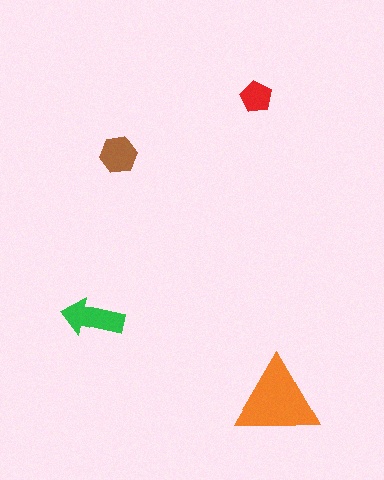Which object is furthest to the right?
The orange triangle is rightmost.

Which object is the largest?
The orange triangle.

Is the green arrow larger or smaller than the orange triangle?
Smaller.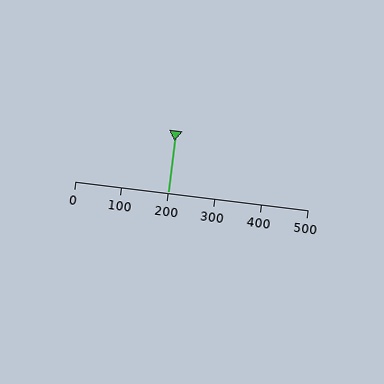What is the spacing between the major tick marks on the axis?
The major ticks are spaced 100 apart.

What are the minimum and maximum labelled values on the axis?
The axis runs from 0 to 500.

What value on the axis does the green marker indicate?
The marker indicates approximately 200.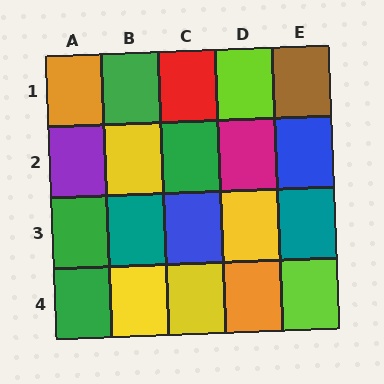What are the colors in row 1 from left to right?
Orange, green, red, lime, brown.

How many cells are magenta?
1 cell is magenta.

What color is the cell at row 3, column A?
Green.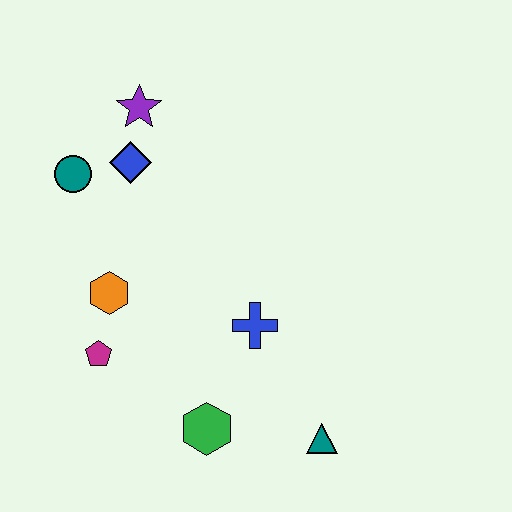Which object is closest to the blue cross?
The green hexagon is closest to the blue cross.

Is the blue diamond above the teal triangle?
Yes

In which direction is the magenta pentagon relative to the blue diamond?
The magenta pentagon is below the blue diamond.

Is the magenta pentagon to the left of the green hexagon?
Yes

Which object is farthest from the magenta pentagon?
The purple star is farthest from the magenta pentagon.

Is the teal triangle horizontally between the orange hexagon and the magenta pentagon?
No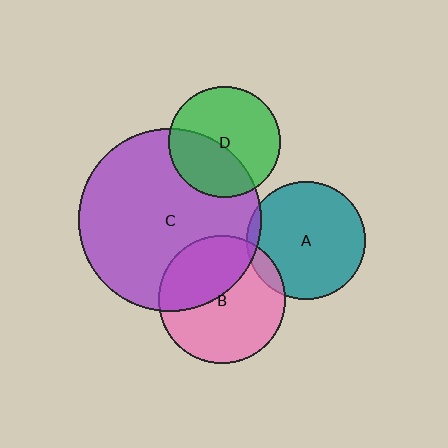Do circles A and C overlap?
Yes.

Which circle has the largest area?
Circle C (purple).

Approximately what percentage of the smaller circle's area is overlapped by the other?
Approximately 5%.